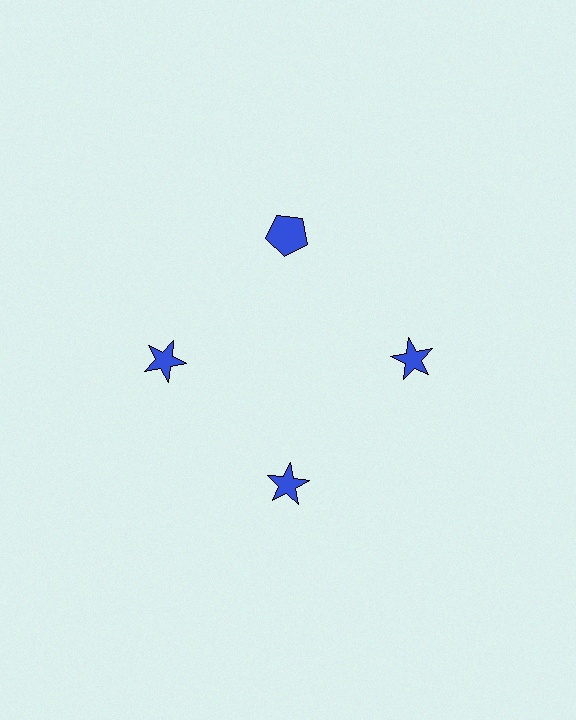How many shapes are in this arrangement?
There are 4 shapes arranged in a ring pattern.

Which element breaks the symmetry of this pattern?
The blue pentagon at roughly the 12 o'clock position breaks the symmetry. All other shapes are blue stars.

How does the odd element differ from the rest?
It has a different shape: pentagon instead of star.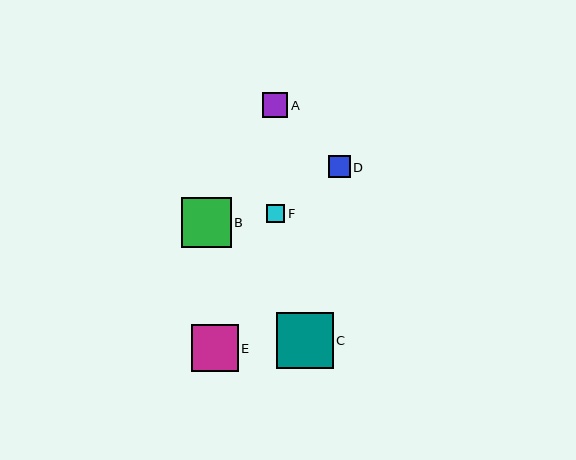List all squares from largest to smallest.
From largest to smallest: C, B, E, A, D, F.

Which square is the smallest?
Square F is the smallest with a size of approximately 19 pixels.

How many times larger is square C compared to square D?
Square C is approximately 2.6 times the size of square D.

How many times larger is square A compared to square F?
Square A is approximately 1.4 times the size of square F.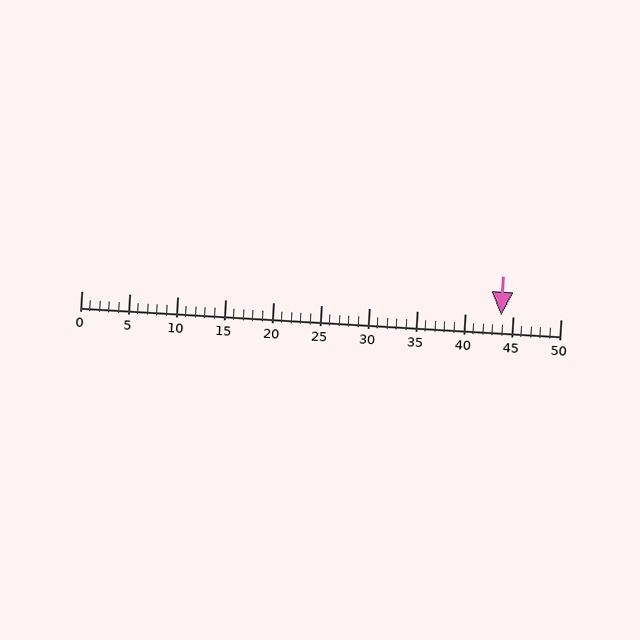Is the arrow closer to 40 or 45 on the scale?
The arrow is closer to 45.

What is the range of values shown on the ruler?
The ruler shows values from 0 to 50.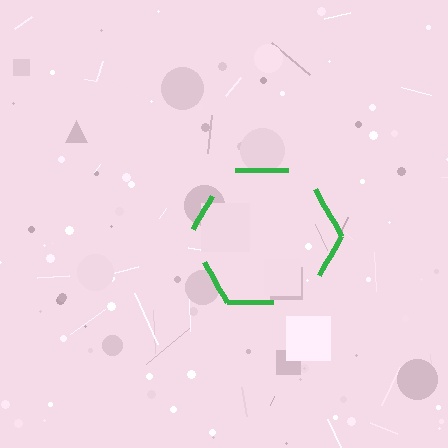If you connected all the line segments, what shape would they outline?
They would outline a hexagon.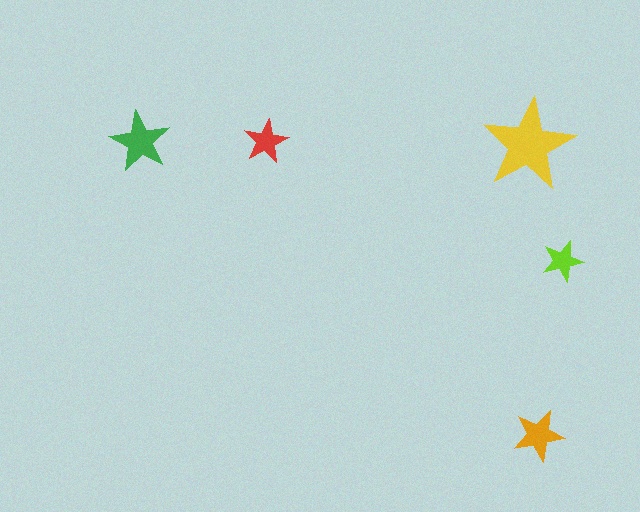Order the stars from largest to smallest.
the yellow one, the green one, the orange one, the red one, the lime one.